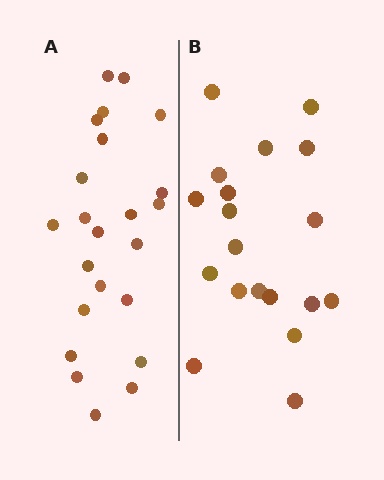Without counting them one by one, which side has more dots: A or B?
Region A (the left region) has more dots.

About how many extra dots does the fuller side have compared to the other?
Region A has about 4 more dots than region B.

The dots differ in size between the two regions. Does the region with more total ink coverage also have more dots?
No. Region B has more total ink coverage because its dots are larger, but region A actually contains more individual dots. Total area can be misleading — the number of items is what matters here.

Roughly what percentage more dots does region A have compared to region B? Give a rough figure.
About 20% more.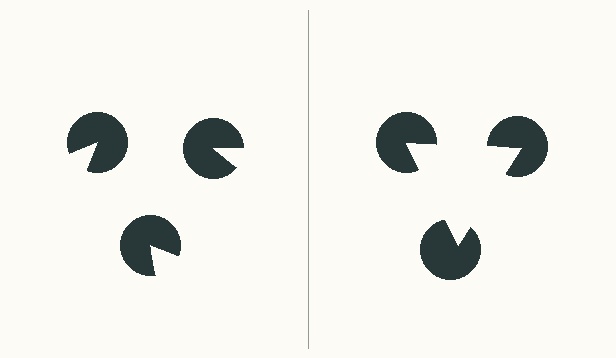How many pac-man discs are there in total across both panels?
6 — 3 on each side.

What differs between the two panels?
The pac-man discs are positioned identically on both sides; only the wedge orientations differ. On the right they align to a triangle; on the left they are misaligned.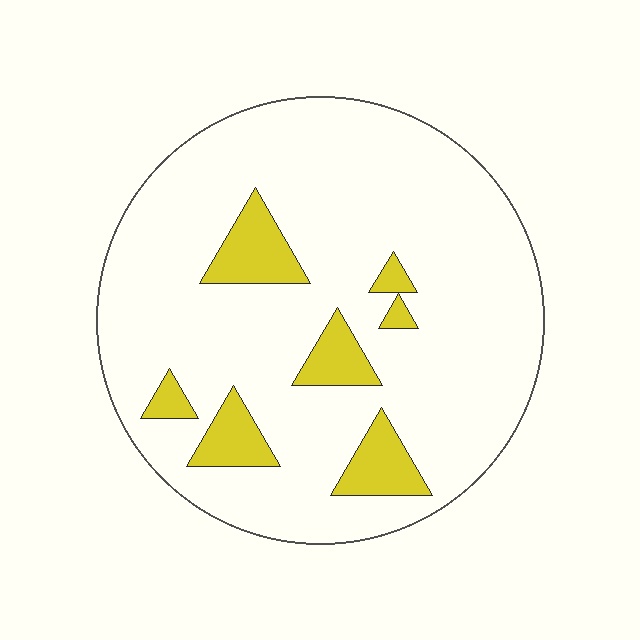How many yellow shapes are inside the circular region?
7.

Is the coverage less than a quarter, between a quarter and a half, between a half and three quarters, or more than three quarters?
Less than a quarter.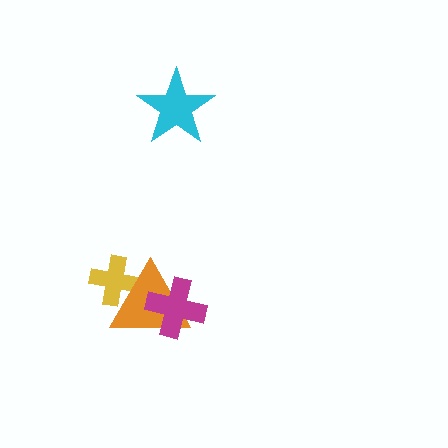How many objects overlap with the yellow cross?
1 object overlaps with the yellow cross.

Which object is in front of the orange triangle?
The magenta cross is in front of the orange triangle.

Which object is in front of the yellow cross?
The orange triangle is in front of the yellow cross.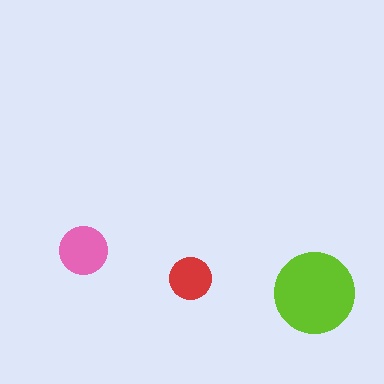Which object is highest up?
The pink circle is topmost.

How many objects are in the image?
There are 3 objects in the image.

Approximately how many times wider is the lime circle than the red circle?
About 2 times wider.